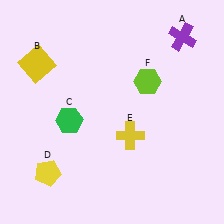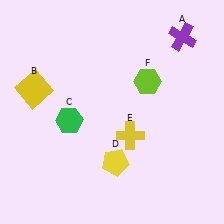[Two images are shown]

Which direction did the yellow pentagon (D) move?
The yellow pentagon (D) moved right.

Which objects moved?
The objects that moved are: the yellow square (B), the yellow pentagon (D).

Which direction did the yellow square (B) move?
The yellow square (B) moved down.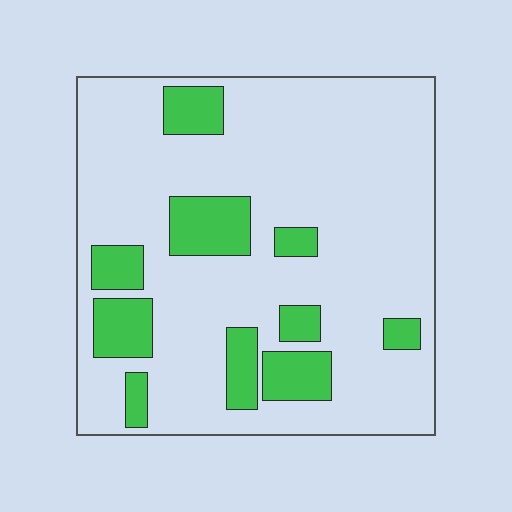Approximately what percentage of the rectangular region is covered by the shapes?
Approximately 20%.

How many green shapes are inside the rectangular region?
10.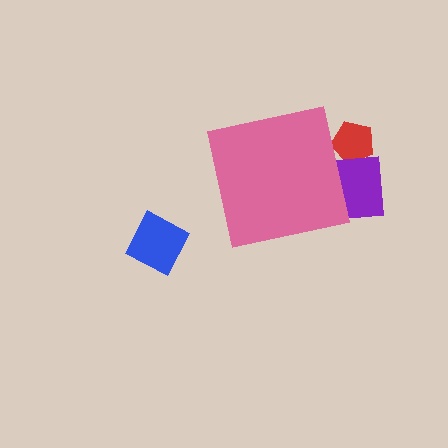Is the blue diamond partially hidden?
No, the blue diamond is fully visible.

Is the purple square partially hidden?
Yes, the purple square is partially hidden behind the pink square.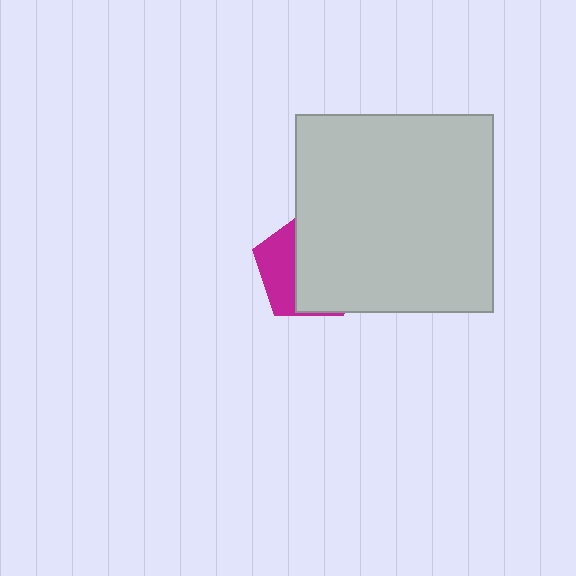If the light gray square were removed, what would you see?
You would see the complete magenta pentagon.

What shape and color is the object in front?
The object in front is a light gray square.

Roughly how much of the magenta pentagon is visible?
A small part of it is visible (roughly 35%).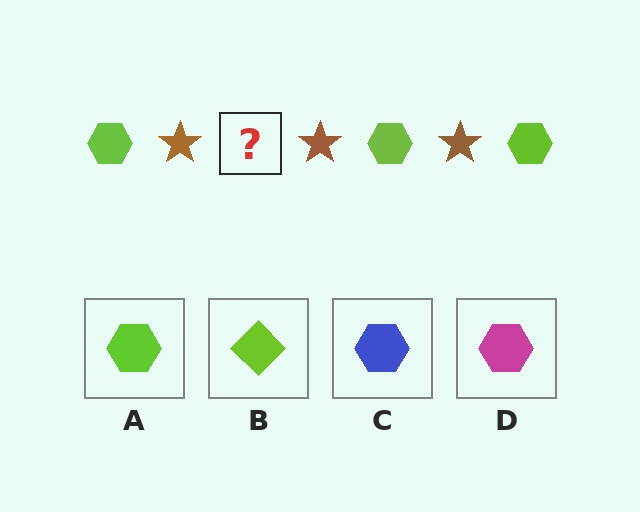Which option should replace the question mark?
Option A.